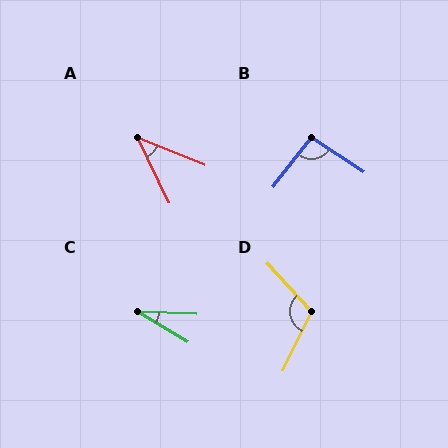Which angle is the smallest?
C, at approximately 29 degrees.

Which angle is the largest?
D, at approximately 112 degrees.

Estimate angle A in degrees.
Approximately 42 degrees.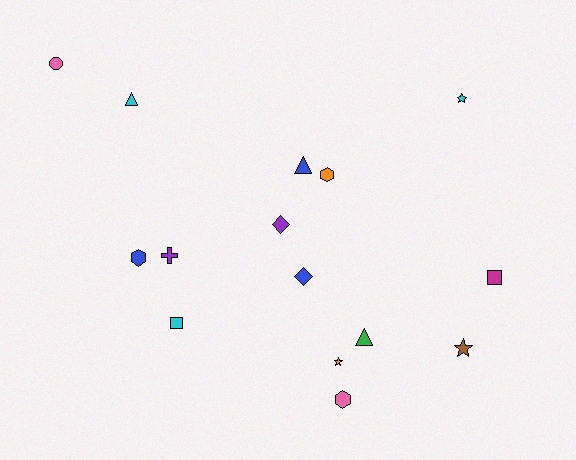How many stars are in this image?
There are 3 stars.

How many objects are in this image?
There are 15 objects.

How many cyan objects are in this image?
There are 3 cyan objects.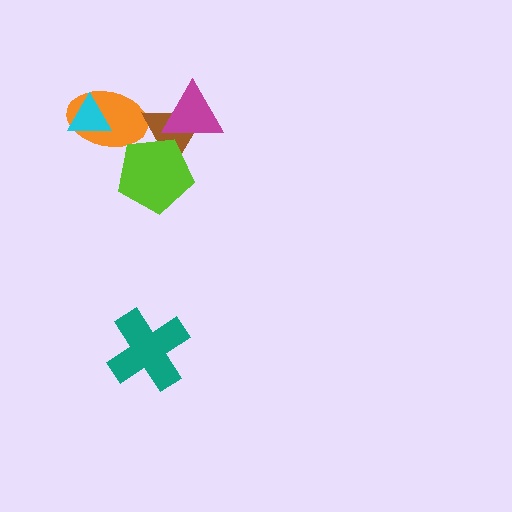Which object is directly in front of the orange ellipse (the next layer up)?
The brown triangle is directly in front of the orange ellipse.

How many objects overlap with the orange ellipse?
3 objects overlap with the orange ellipse.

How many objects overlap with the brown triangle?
3 objects overlap with the brown triangle.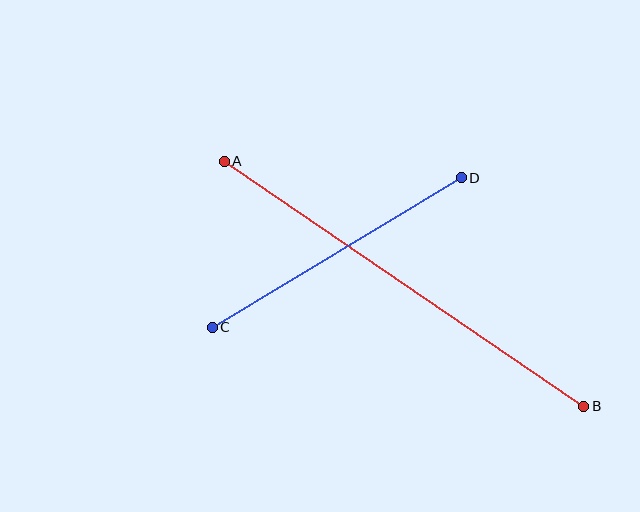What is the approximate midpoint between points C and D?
The midpoint is at approximately (337, 252) pixels.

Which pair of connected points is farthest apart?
Points A and B are farthest apart.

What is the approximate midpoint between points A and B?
The midpoint is at approximately (404, 284) pixels.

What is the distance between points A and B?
The distance is approximately 435 pixels.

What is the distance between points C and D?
The distance is approximately 290 pixels.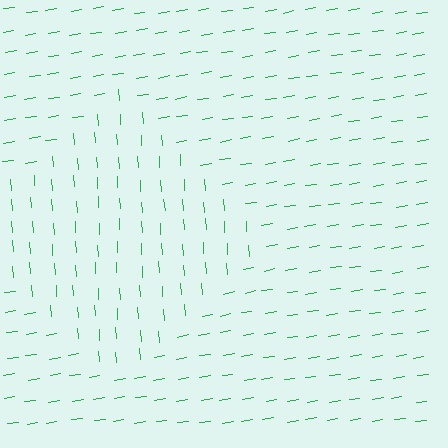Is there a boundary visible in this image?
Yes, there is a texture boundary formed by a change in line orientation.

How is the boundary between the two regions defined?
The boundary is defined purely by a change in line orientation (approximately 84 degrees difference). All lines are the same color and thickness.